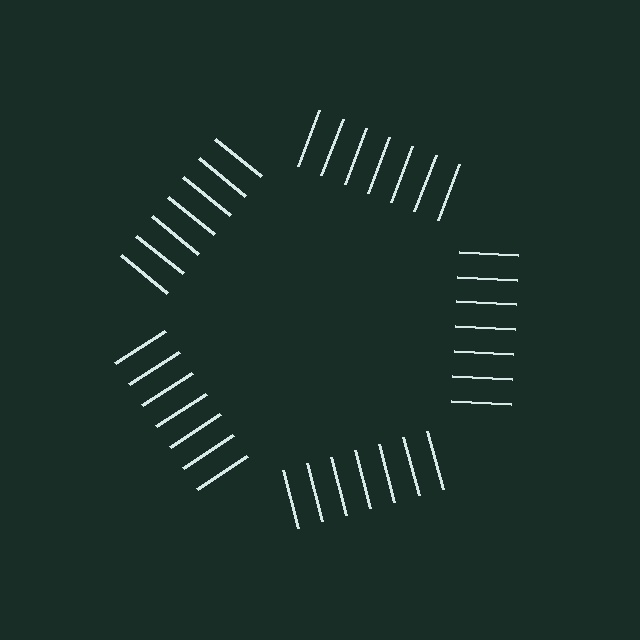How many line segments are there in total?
35 — 7 along each of the 5 edges.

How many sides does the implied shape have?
5 sides — the line-ends trace a pentagon.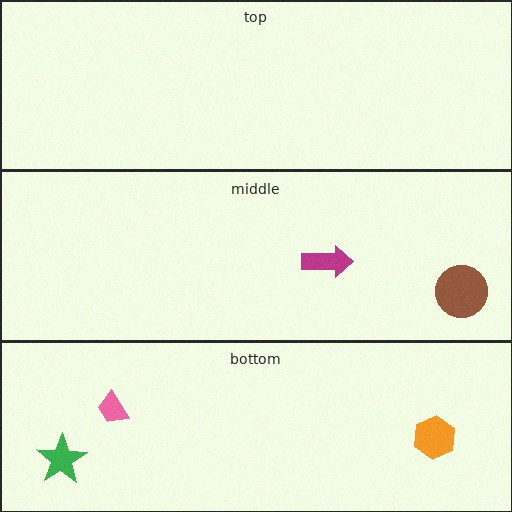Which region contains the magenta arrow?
The middle region.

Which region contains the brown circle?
The middle region.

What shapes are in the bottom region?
The green star, the orange hexagon, the pink trapezoid.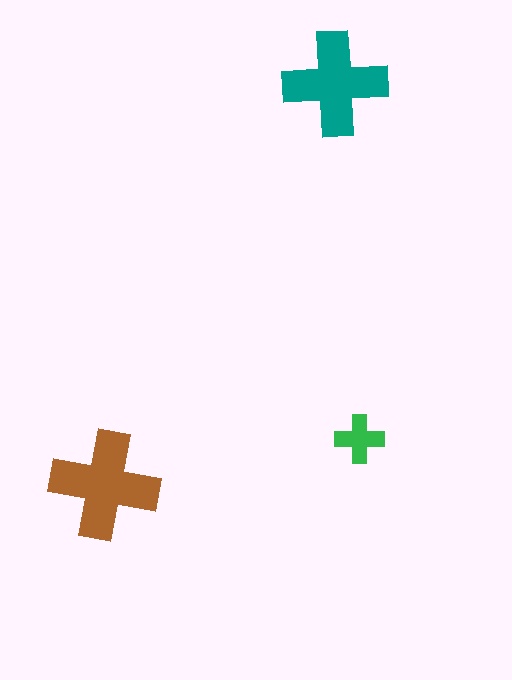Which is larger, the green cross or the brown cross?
The brown one.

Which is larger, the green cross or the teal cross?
The teal one.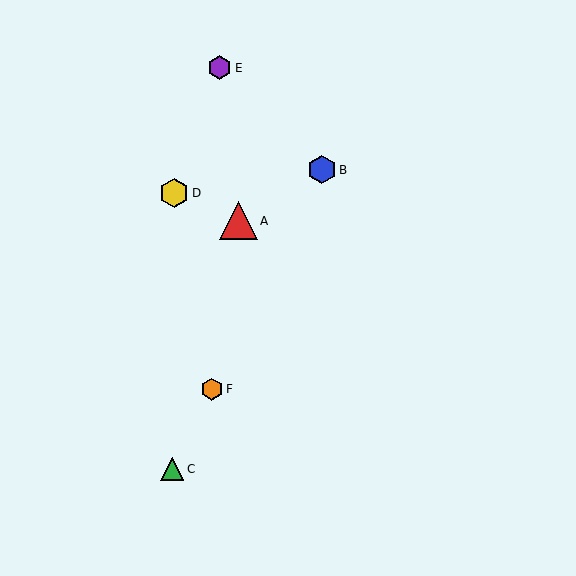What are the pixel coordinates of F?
Object F is at (212, 389).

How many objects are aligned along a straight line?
3 objects (B, C, F) are aligned along a straight line.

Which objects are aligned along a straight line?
Objects B, C, F are aligned along a straight line.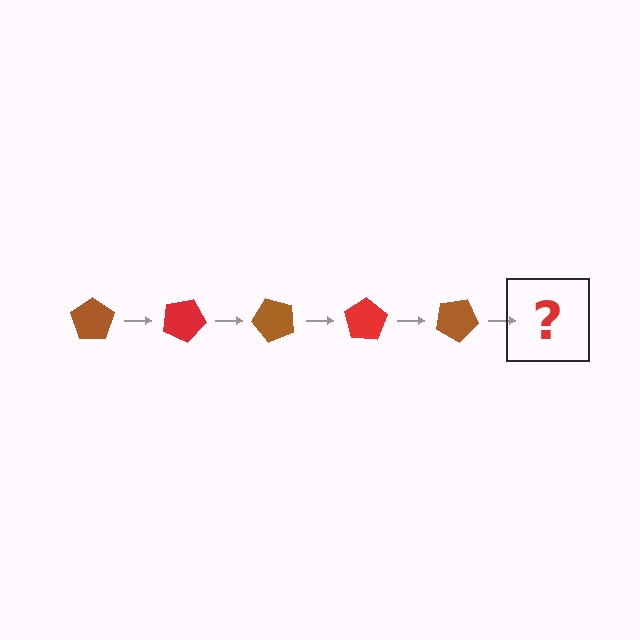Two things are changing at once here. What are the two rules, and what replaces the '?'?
The two rules are that it rotates 25 degrees each step and the color cycles through brown and red. The '?' should be a red pentagon, rotated 125 degrees from the start.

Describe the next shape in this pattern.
It should be a red pentagon, rotated 125 degrees from the start.